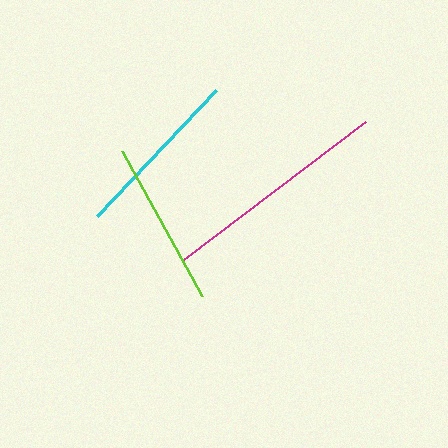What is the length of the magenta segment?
The magenta segment is approximately 229 pixels long.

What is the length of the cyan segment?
The cyan segment is approximately 173 pixels long.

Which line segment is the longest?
The magenta line is the longest at approximately 229 pixels.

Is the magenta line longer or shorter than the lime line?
The magenta line is longer than the lime line.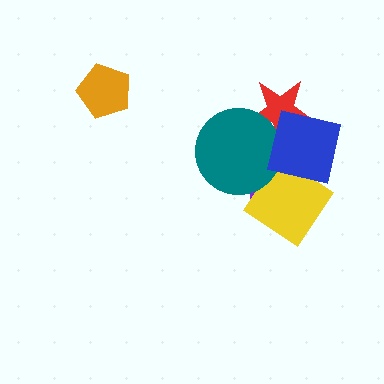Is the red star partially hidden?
Yes, it is partially covered by another shape.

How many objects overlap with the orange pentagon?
0 objects overlap with the orange pentagon.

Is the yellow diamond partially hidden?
Yes, it is partially covered by another shape.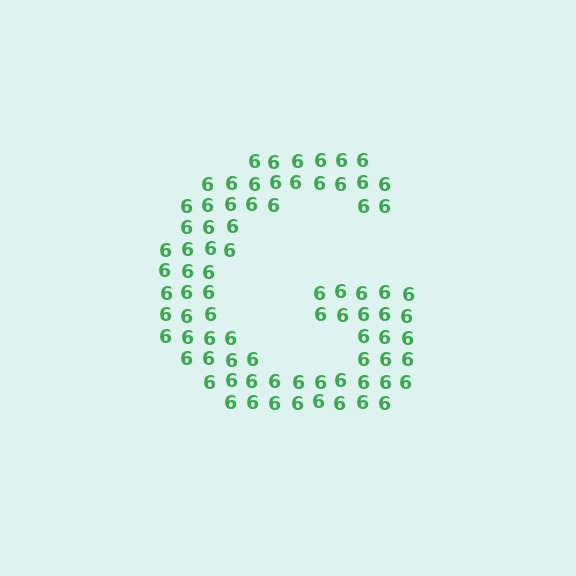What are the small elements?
The small elements are digit 6's.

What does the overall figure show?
The overall figure shows the letter G.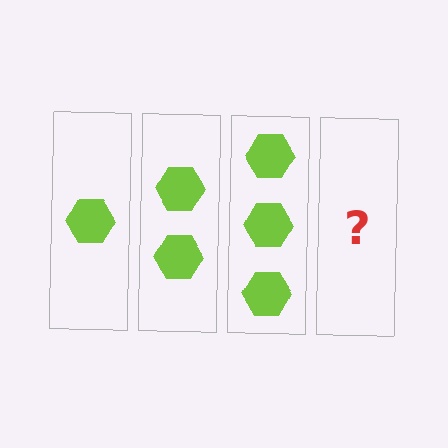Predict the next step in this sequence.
The next step is 4 hexagons.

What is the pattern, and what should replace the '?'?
The pattern is that each step adds one more hexagon. The '?' should be 4 hexagons.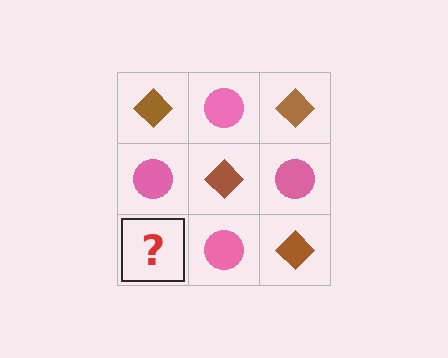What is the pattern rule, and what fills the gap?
The rule is that it alternates brown diamond and pink circle in a checkerboard pattern. The gap should be filled with a brown diamond.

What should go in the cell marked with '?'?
The missing cell should contain a brown diamond.